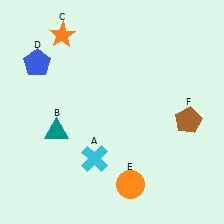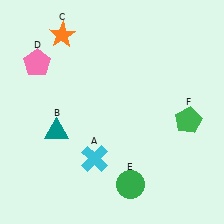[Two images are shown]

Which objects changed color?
D changed from blue to pink. E changed from orange to green. F changed from brown to green.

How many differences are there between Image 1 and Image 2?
There are 3 differences between the two images.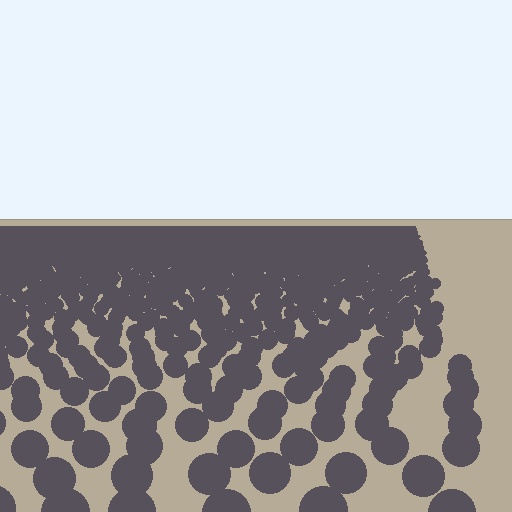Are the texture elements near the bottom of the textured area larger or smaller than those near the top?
Larger. Near the bottom, elements are closer to the viewer and appear at a bigger on-screen size.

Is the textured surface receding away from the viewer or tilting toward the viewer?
The surface is receding away from the viewer. Texture elements get smaller and denser toward the top.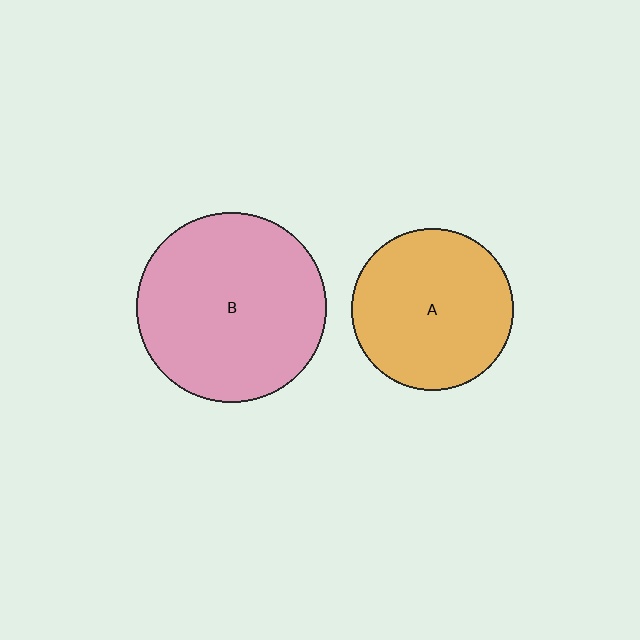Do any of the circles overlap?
No, none of the circles overlap.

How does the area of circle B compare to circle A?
Approximately 1.4 times.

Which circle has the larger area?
Circle B (pink).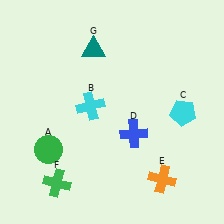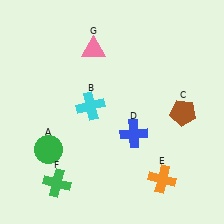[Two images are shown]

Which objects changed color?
C changed from cyan to brown. G changed from teal to pink.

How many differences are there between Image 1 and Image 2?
There are 2 differences between the two images.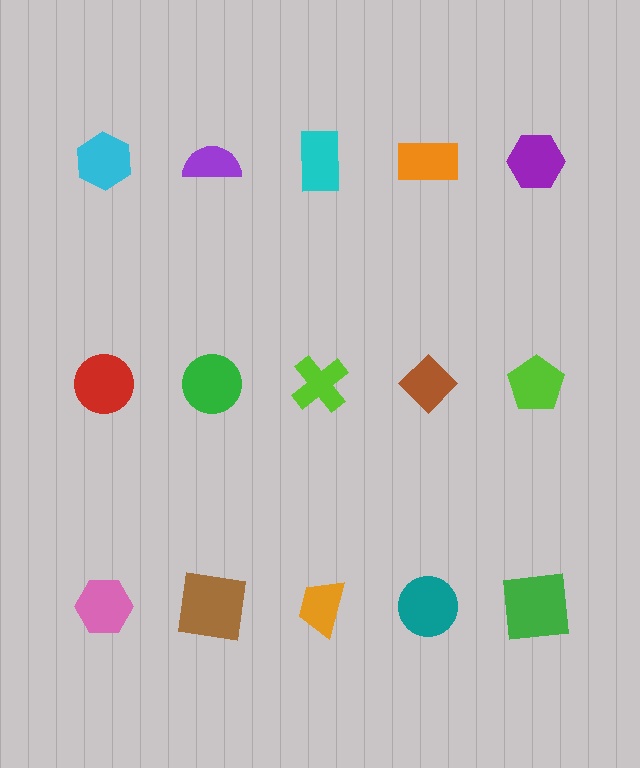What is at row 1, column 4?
An orange rectangle.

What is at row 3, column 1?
A pink hexagon.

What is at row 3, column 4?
A teal circle.